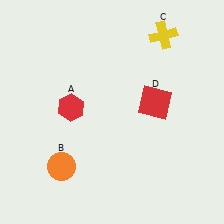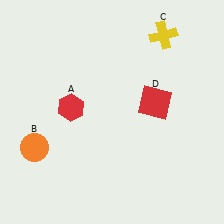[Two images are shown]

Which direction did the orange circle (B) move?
The orange circle (B) moved left.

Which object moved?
The orange circle (B) moved left.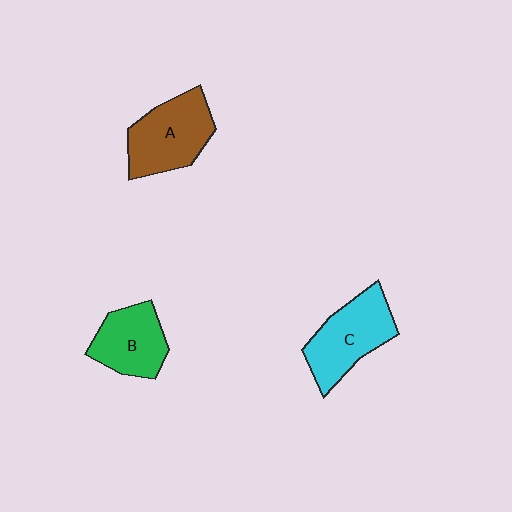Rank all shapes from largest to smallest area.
From largest to smallest: A (brown), C (cyan), B (green).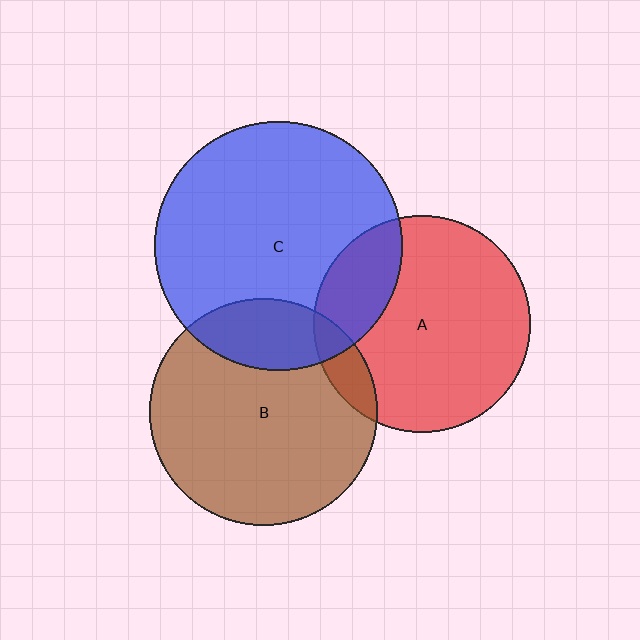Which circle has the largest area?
Circle C (blue).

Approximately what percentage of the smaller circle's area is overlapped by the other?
Approximately 20%.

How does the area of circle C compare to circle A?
Approximately 1.3 times.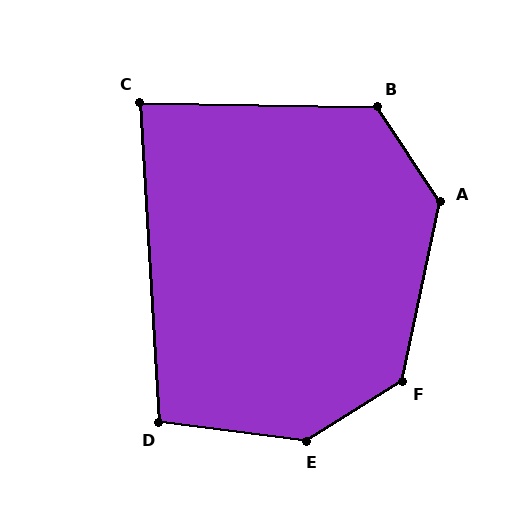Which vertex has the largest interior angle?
E, at approximately 140 degrees.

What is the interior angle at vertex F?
Approximately 134 degrees (obtuse).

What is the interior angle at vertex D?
Approximately 101 degrees (obtuse).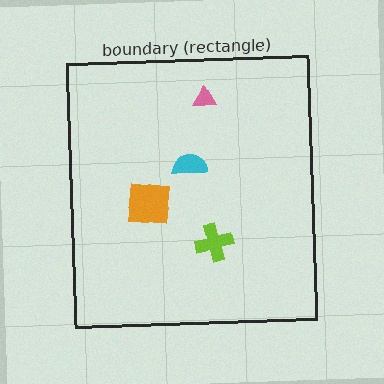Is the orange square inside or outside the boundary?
Inside.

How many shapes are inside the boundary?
4 inside, 0 outside.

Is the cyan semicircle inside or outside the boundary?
Inside.